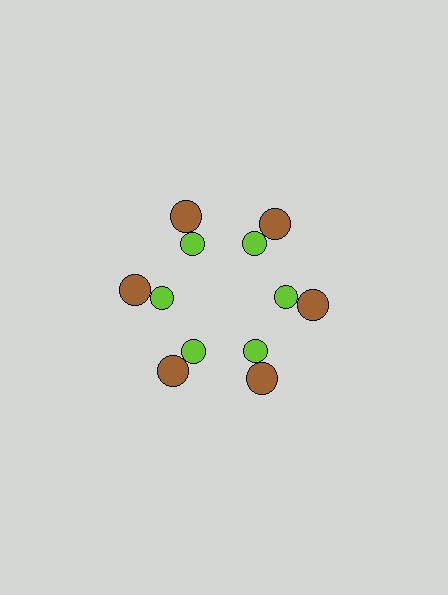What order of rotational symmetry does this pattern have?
This pattern has 6-fold rotational symmetry.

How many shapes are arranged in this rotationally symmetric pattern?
There are 12 shapes, arranged in 6 groups of 2.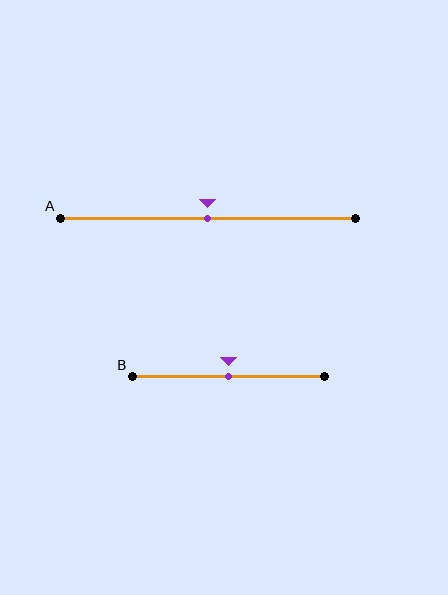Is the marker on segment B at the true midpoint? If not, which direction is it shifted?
Yes, the marker on segment B is at the true midpoint.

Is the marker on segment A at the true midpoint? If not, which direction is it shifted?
Yes, the marker on segment A is at the true midpoint.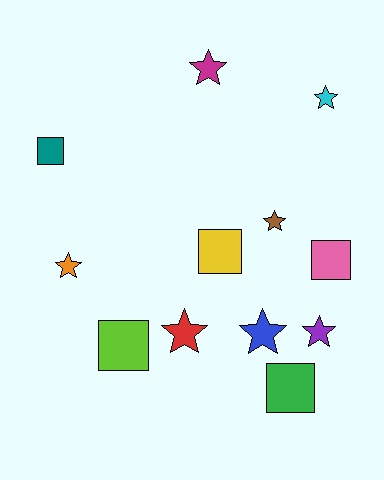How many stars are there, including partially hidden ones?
There are 7 stars.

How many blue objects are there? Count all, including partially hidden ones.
There is 1 blue object.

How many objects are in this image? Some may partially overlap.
There are 12 objects.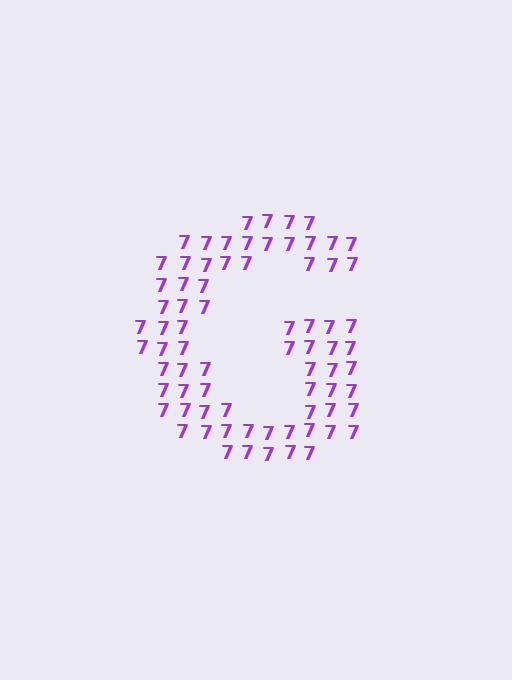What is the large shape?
The large shape is the letter G.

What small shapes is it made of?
It is made of small digit 7's.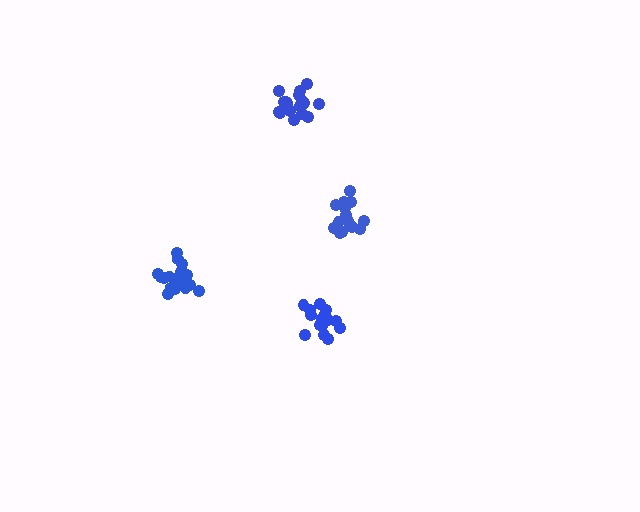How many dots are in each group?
Group 1: 19 dots, Group 2: 15 dots, Group 3: 16 dots, Group 4: 21 dots (71 total).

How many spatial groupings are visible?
There are 4 spatial groupings.